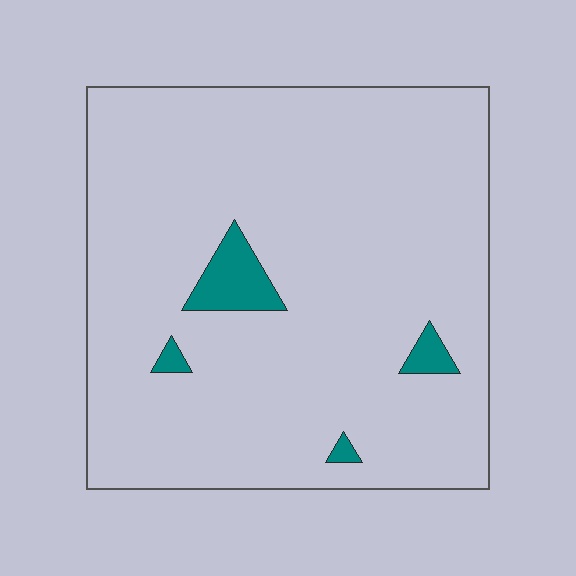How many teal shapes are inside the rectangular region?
4.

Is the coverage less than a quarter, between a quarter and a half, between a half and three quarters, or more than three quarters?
Less than a quarter.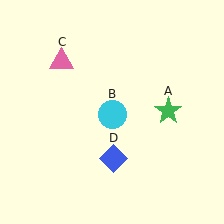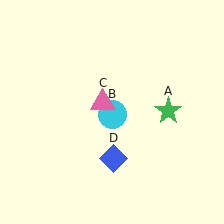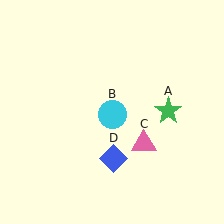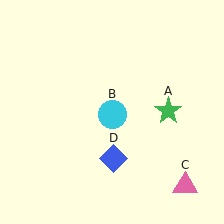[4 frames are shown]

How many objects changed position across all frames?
1 object changed position: pink triangle (object C).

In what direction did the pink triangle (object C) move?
The pink triangle (object C) moved down and to the right.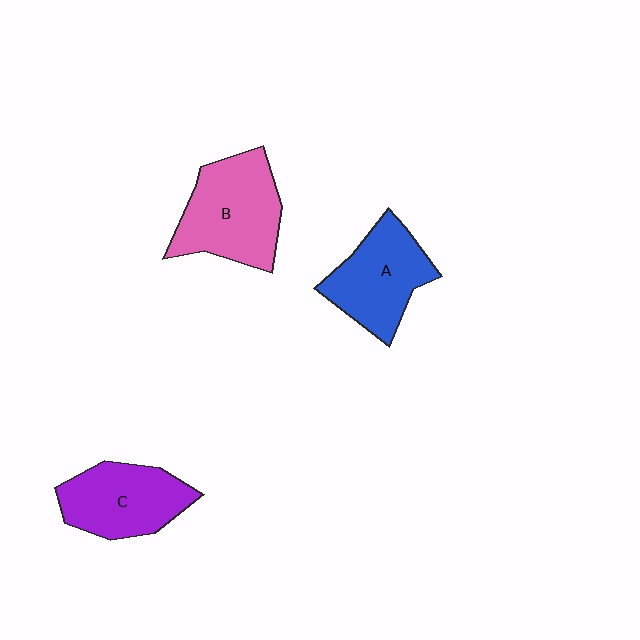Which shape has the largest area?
Shape B (pink).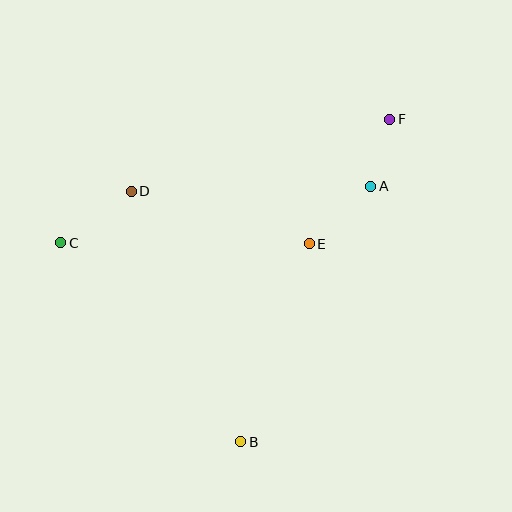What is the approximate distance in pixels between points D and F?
The distance between D and F is approximately 268 pixels.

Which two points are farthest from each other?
Points B and F are farthest from each other.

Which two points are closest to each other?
Points A and F are closest to each other.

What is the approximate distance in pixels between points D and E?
The distance between D and E is approximately 185 pixels.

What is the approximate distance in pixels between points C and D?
The distance between C and D is approximately 87 pixels.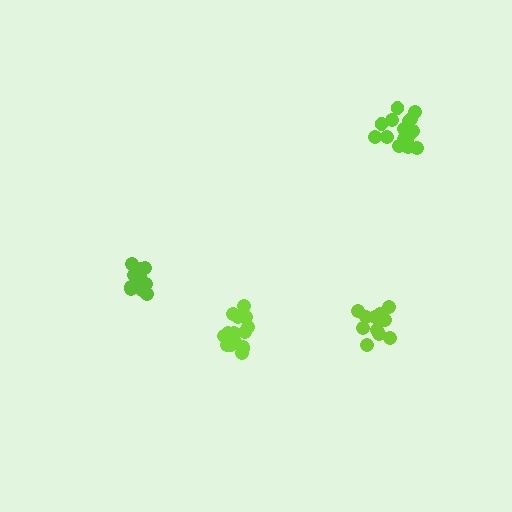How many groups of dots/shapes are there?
There are 4 groups.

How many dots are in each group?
Group 1: 16 dots, Group 2: 16 dots, Group 3: 12 dots, Group 4: 14 dots (58 total).